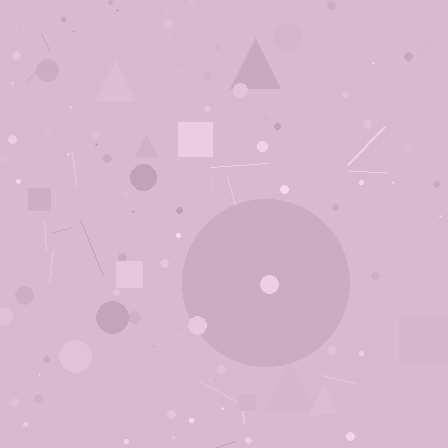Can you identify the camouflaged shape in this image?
The camouflaged shape is a circle.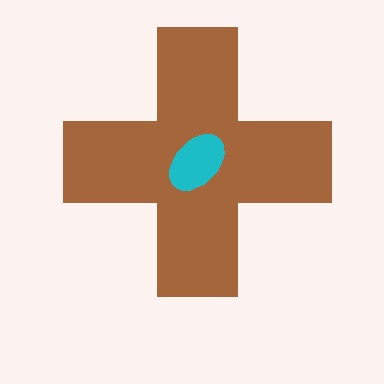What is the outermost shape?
The brown cross.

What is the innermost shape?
The cyan ellipse.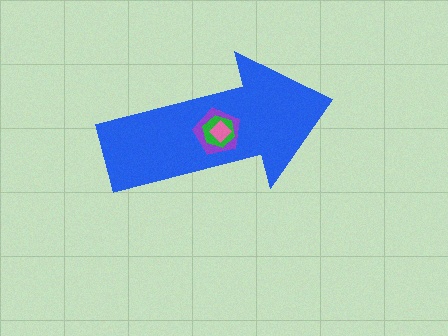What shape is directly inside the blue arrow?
The purple pentagon.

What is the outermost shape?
The blue arrow.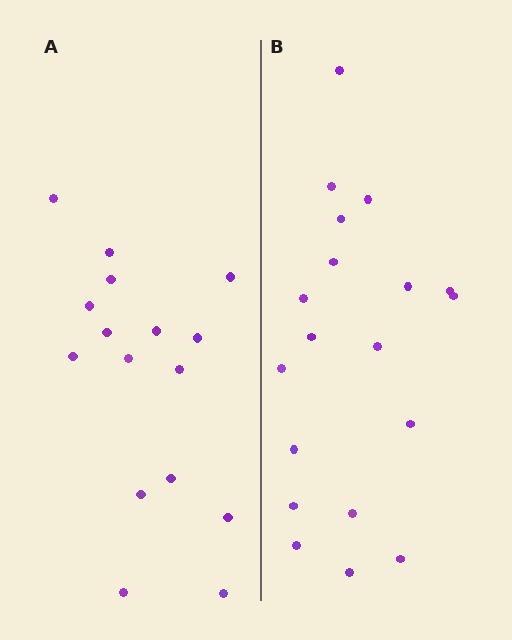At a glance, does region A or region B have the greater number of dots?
Region B (the right region) has more dots.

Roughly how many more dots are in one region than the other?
Region B has just a few more — roughly 2 or 3 more dots than region A.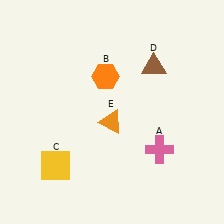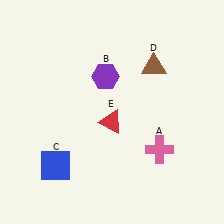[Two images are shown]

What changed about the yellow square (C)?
In Image 1, C is yellow. In Image 2, it changed to blue.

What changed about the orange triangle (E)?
In Image 1, E is orange. In Image 2, it changed to red.